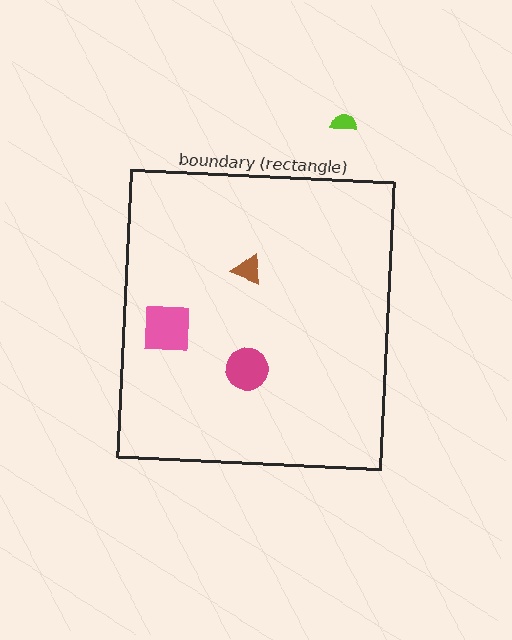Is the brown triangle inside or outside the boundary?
Inside.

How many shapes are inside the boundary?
3 inside, 1 outside.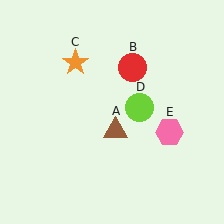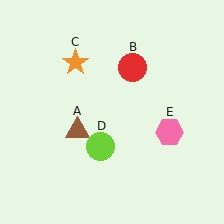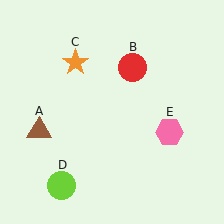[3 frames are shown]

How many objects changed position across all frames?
2 objects changed position: brown triangle (object A), lime circle (object D).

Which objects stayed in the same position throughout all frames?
Red circle (object B) and orange star (object C) and pink hexagon (object E) remained stationary.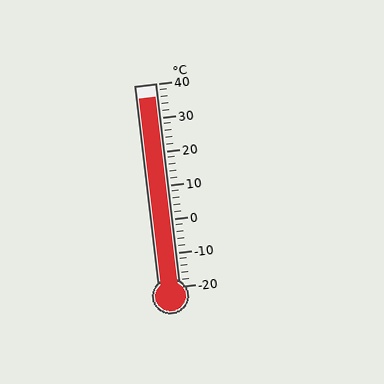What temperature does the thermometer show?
The thermometer shows approximately 36°C.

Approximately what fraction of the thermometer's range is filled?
The thermometer is filled to approximately 95% of its range.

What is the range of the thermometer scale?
The thermometer scale ranges from -20°C to 40°C.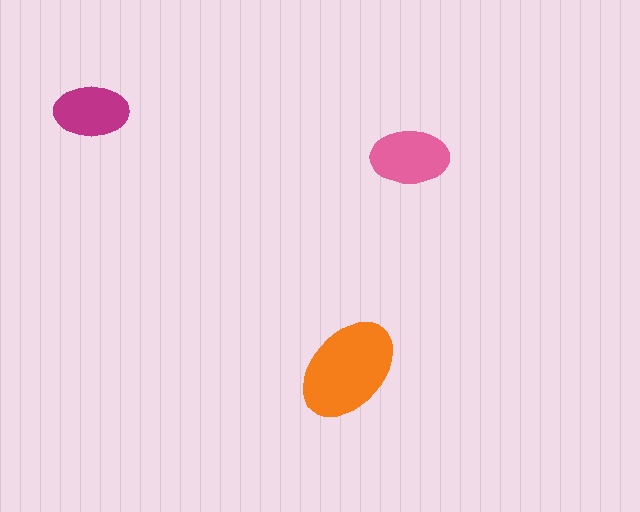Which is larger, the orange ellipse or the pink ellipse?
The orange one.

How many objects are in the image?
There are 3 objects in the image.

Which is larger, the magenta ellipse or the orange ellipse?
The orange one.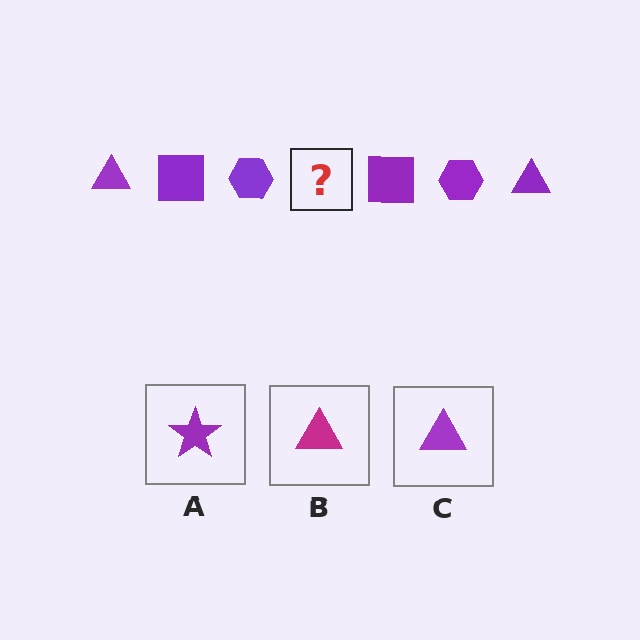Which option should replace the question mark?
Option C.